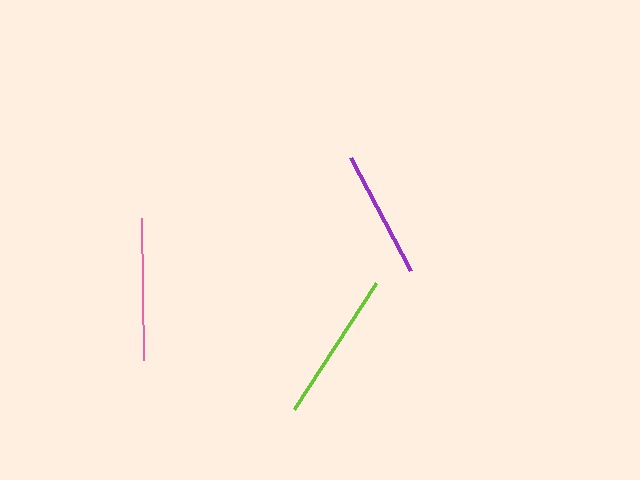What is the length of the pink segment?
The pink segment is approximately 142 pixels long.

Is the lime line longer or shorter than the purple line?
The lime line is longer than the purple line.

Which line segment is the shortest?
The purple line is the shortest at approximately 128 pixels.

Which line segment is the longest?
The lime line is the longest at approximately 150 pixels.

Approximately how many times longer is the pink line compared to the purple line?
The pink line is approximately 1.1 times the length of the purple line.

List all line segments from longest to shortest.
From longest to shortest: lime, pink, purple.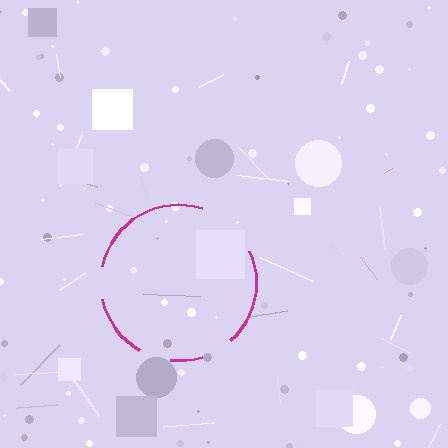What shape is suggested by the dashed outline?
The dashed outline suggests a circle.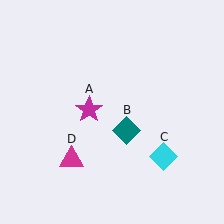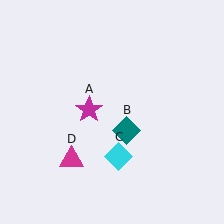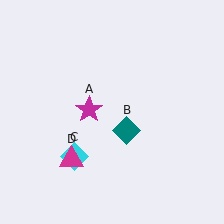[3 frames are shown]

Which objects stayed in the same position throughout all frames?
Magenta star (object A) and teal diamond (object B) and magenta triangle (object D) remained stationary.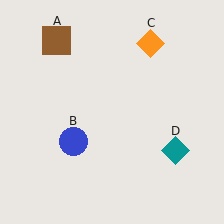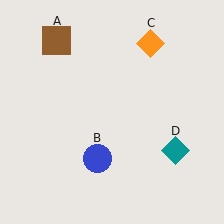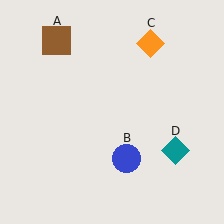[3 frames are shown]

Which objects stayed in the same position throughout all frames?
Brown square (object A) and orange diamond (object C) and teal diamond (object D) remained stationary.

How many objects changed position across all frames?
1 object changed position: blue circle (object B).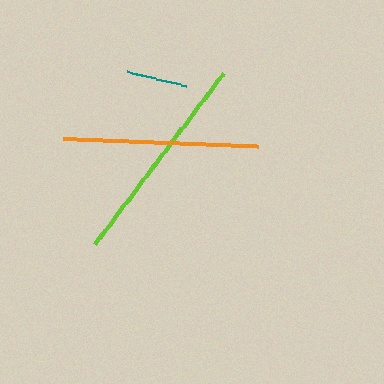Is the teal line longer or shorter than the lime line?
The lime line is longer than the teal line.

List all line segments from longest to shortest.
From longest to shortest: lime, orange, teal.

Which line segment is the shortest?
The teal line is the shortest at approximately 61 pixels.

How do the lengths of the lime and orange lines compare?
The lime and orange lines are approximately the same length.